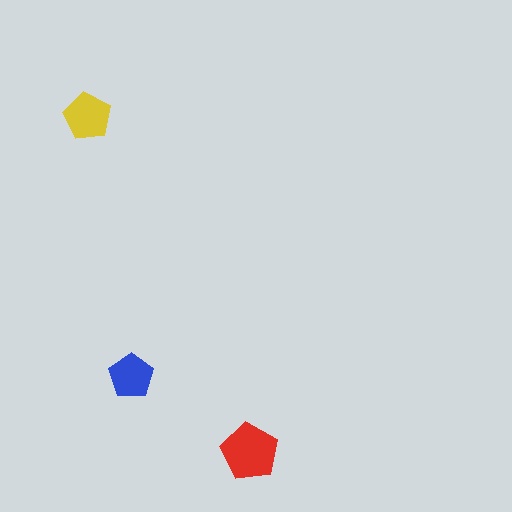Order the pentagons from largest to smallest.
the red one, the yellow one, the blue one.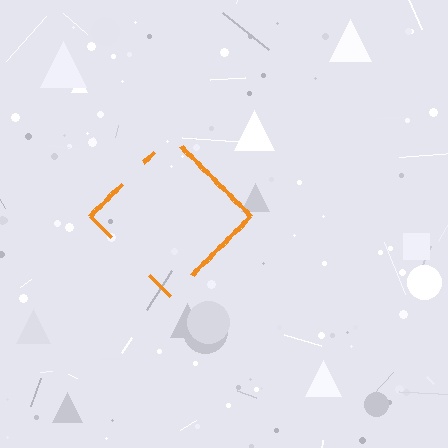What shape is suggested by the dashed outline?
The dashed outline suggests a diamond.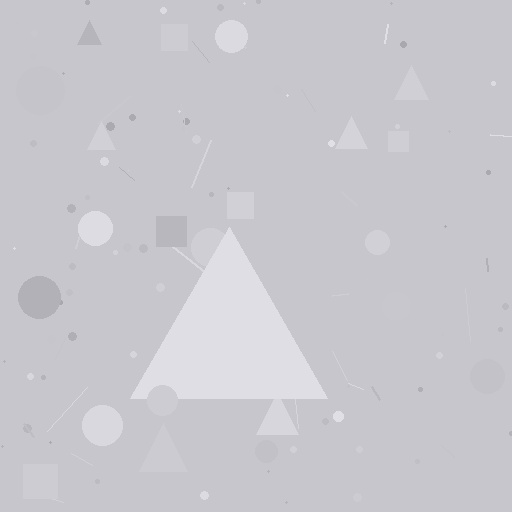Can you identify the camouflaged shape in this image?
The camouflaged shape is a triangle.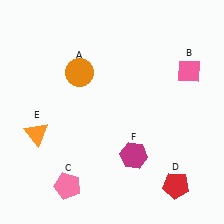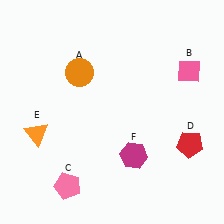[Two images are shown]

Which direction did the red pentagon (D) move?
The red pentagon (D) moved up.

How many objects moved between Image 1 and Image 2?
1 object moved between the two images.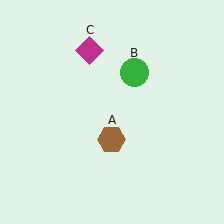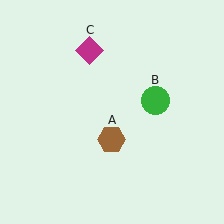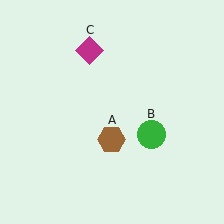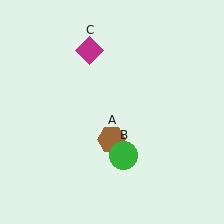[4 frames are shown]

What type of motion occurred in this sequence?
The green circle (object B) rotated clockwise around the center of the scene.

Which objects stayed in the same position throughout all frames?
Brown hexagon (object A) and magenta diamond (object C) remained stationary.